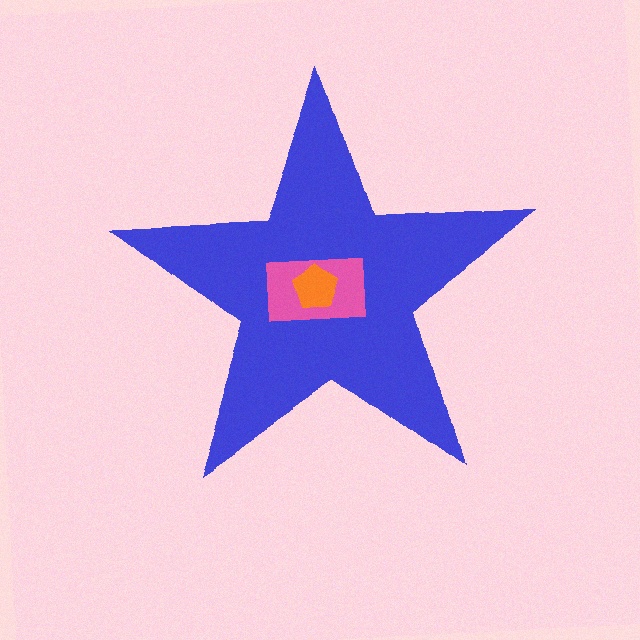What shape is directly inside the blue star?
The pink rectangle.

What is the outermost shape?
The blue star.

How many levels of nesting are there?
3.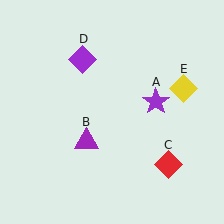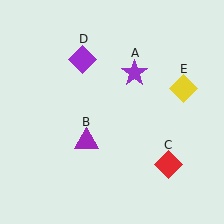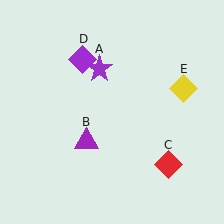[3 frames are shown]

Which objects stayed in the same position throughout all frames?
Purple triangle (object B) and red diamond (object C) and purple diamond (object D) and yellow diamond (object E) remained stationary.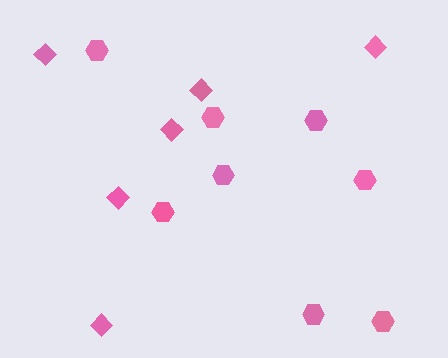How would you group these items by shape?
There are 2 groups: one group of hexagons (8) and one group of diamonds (6).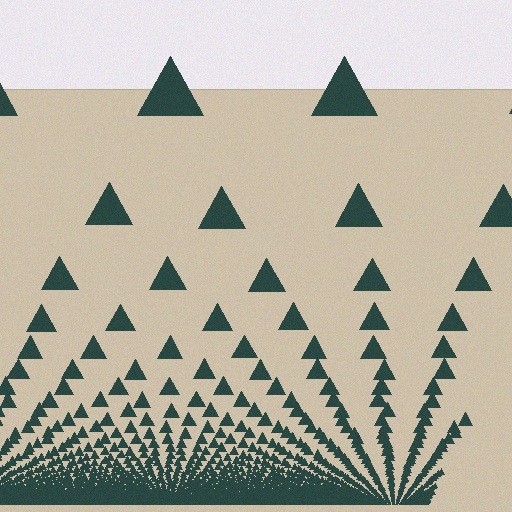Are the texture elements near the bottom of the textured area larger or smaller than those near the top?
Smaller. The gradient is inverted — elements near the bottom are smaller and denser.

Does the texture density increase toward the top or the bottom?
Density increases toward the bottom.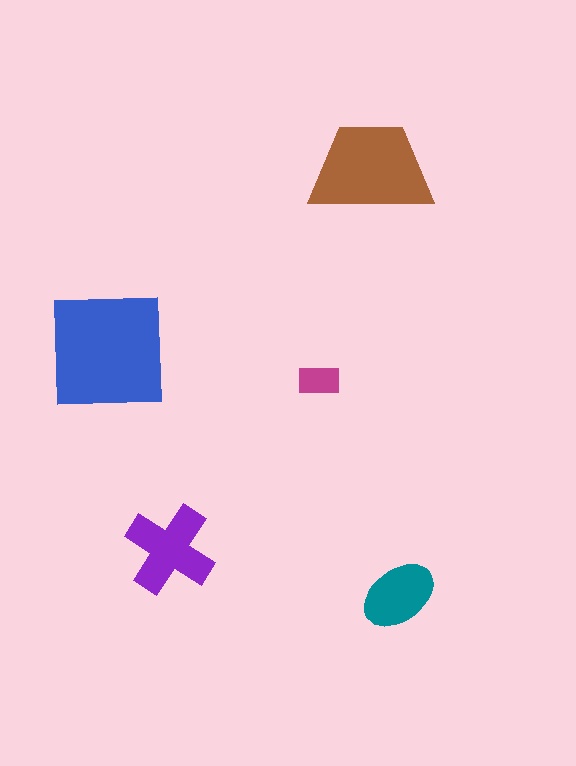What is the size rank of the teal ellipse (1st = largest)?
4th.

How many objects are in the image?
There are 5 objects in the image.